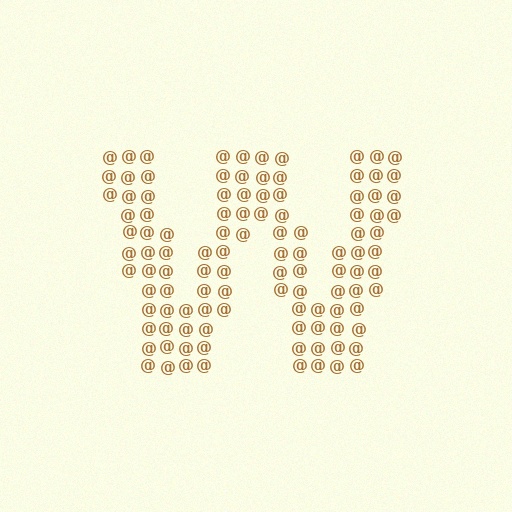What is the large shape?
The large shape is the letter W.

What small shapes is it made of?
It is made of small at signs.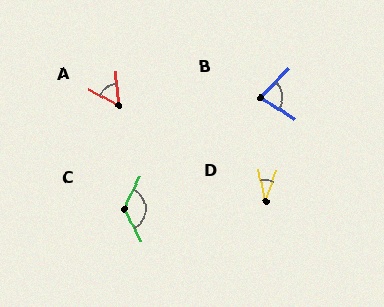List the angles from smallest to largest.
D (33°), A (57°), B (78°), C (126°).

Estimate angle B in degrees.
Approximately 78 degrees.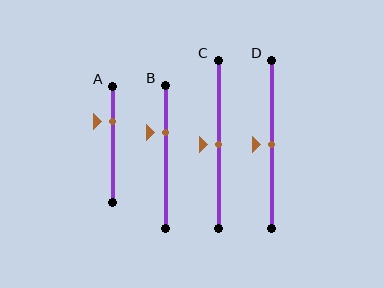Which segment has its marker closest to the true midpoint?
Segment C has its marker closest to the true midpoint.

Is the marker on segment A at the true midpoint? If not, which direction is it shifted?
No, the marker on segment A is shifted upward by about 19% of the segment length.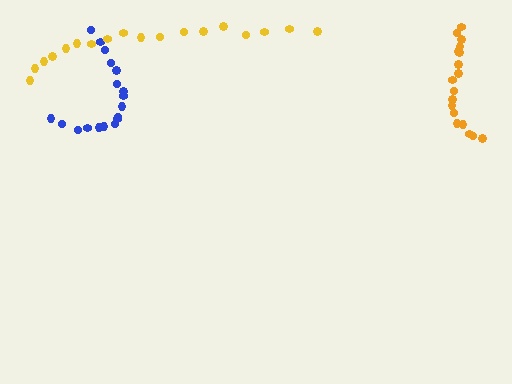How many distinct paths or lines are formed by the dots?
There are 3 distinct paths.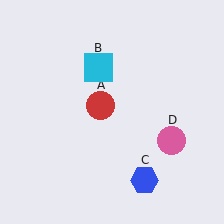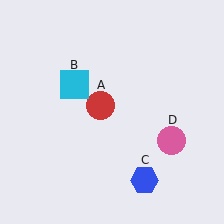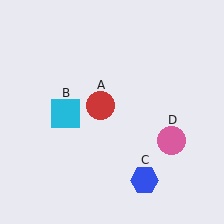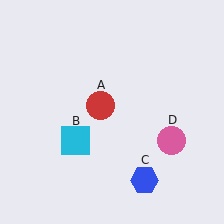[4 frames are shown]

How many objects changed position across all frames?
1 object changed position: cyan square (object B).